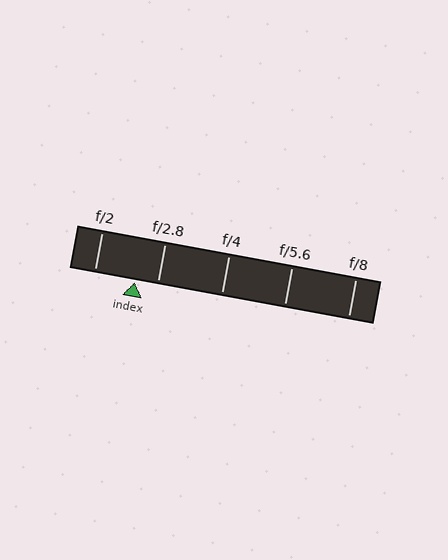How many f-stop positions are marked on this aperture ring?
There are 5 f-stop positions marked.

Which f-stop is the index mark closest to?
The index mark is closest to f/2.8.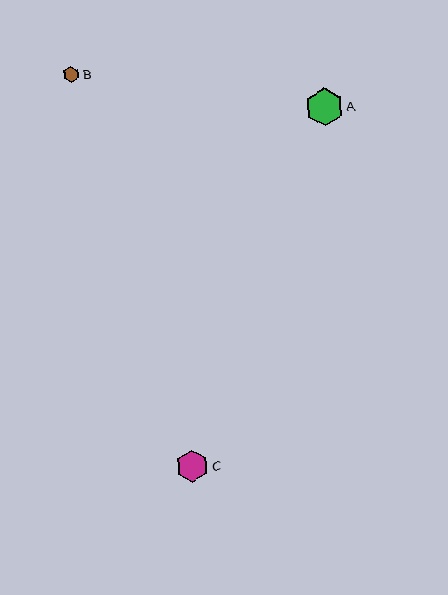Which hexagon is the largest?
Hexagon A is the largest with a size of approximately 38 pixels.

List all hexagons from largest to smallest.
From largest to smallest: A, C, B.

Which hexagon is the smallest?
Hexagon B is the smallest with a size of approximately 16 pixels.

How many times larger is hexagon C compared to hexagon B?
Hexagon C is approximately 2.0 times the size of hexagon B.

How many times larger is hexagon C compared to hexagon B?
Hexagon C is approximately 2.0 times the size of hexagon B.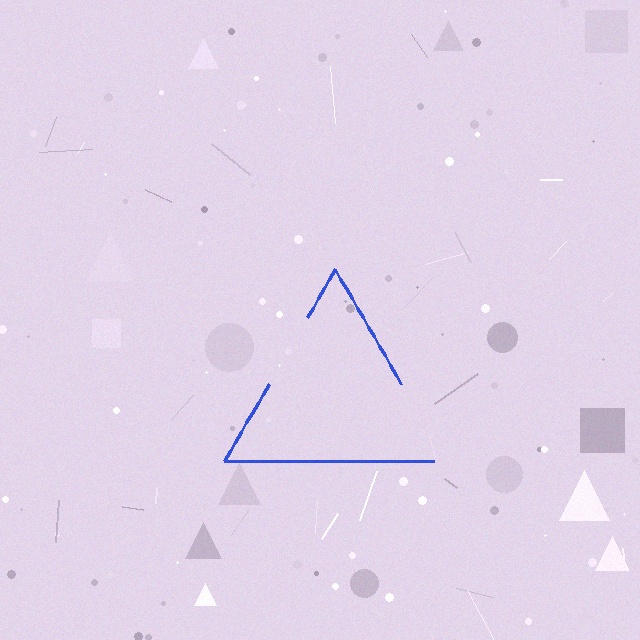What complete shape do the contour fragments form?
The contour fragments form a triangle.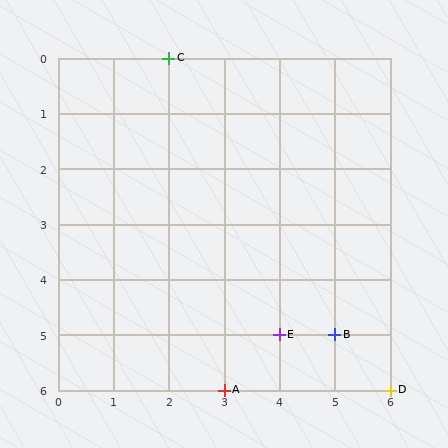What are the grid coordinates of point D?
Point D is at grid coordinates (6, 6).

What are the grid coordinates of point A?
Point A is at grid coordinates (3, 6).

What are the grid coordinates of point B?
Point B is at grid coordinates (5, 5).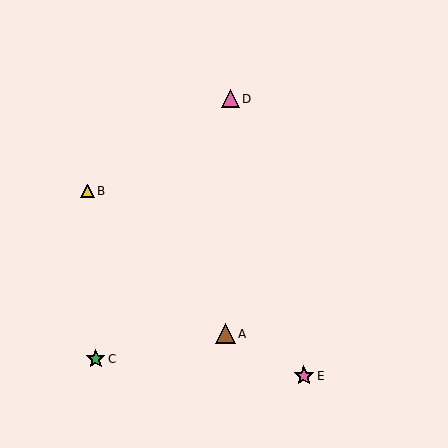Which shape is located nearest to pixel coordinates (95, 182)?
The yellow triangle (labeled B) at (87, 191) is nearest to that location.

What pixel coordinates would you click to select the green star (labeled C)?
Click at (96, 359) to select the green star C.